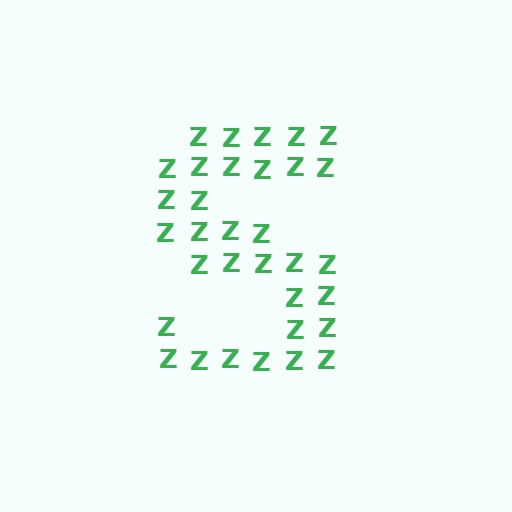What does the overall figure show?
The overall figure shows the letter S.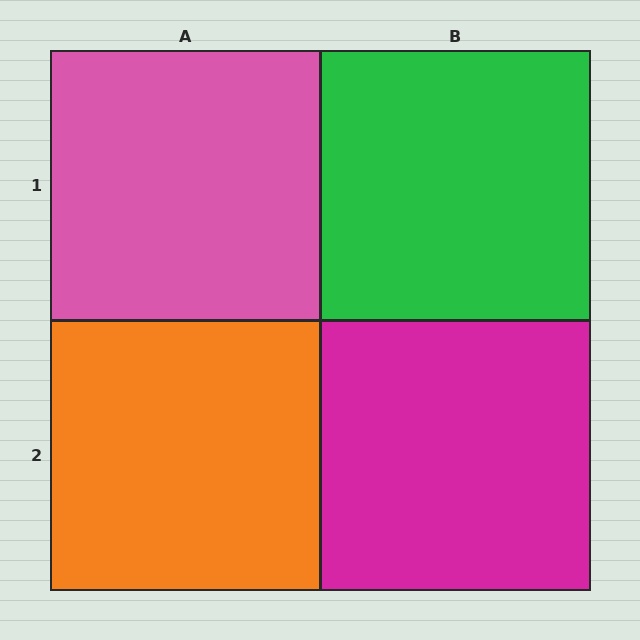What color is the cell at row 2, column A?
Orange.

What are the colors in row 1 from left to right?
Pink, green.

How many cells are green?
1 cell is green.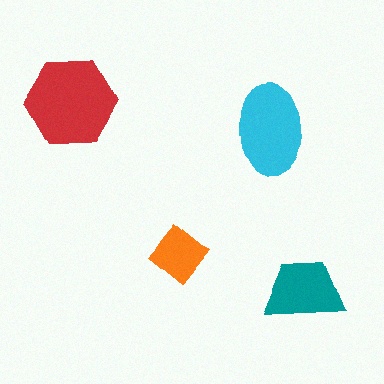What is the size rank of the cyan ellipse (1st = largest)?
2nd.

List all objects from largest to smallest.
The red hexagon, the cyan ellipse, the teal trapezoid, the orange diamond.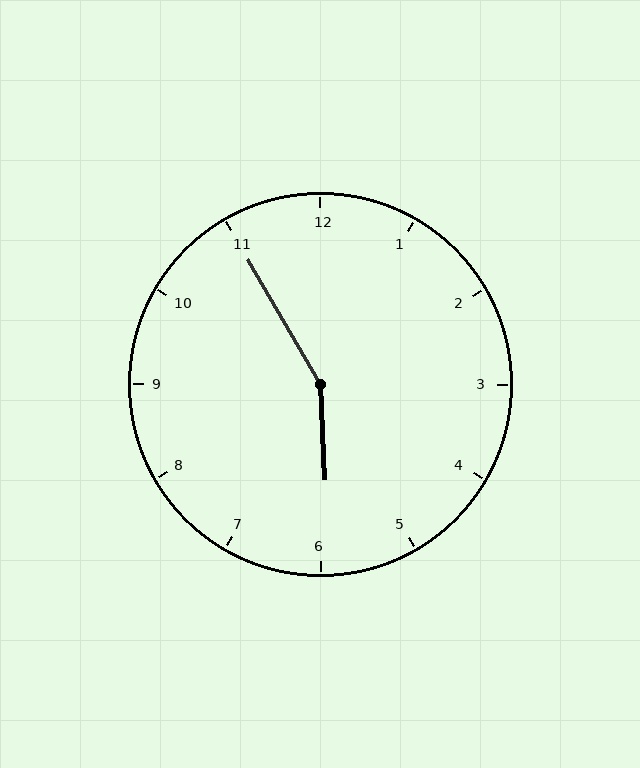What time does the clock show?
5:55.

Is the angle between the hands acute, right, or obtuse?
It is obtuse.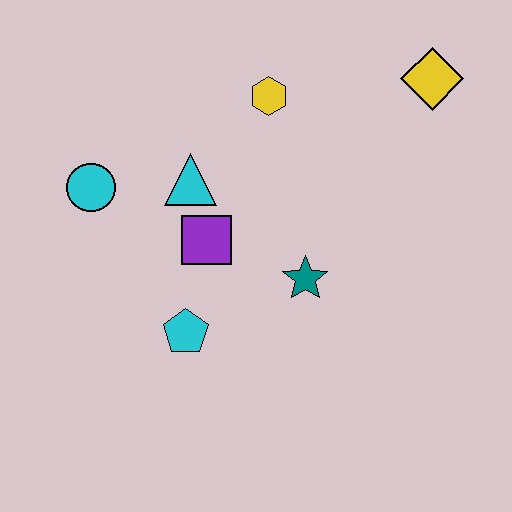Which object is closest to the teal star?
The purple square is closest to the teal star.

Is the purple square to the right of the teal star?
No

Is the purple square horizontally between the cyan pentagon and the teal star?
Yes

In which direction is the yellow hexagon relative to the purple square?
The yellow hexagon is above the purple square.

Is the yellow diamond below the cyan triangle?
No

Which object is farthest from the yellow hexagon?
The cyan pentagon is farthest from the yellow hexagon.